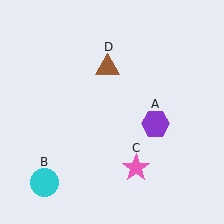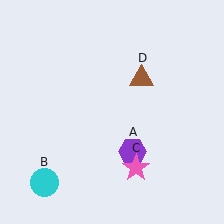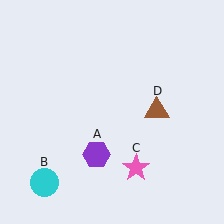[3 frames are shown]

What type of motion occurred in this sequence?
The purple hexagon (object A), brown triangle (object D) rotated clockwise around the center of the scene.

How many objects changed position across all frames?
2 objects changed position: purple hexagon (object A), brown triangle (object D).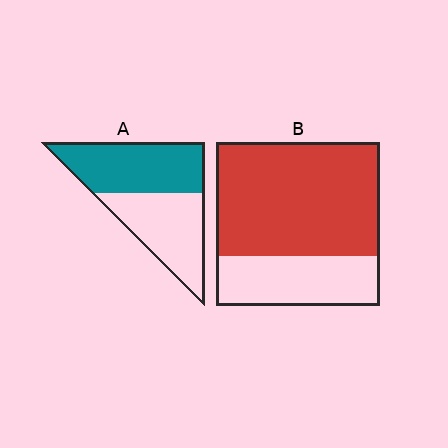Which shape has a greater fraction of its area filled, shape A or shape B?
Shape B.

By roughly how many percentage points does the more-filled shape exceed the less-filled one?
By roughly 15 percentage points (B over A).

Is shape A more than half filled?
Roughly half.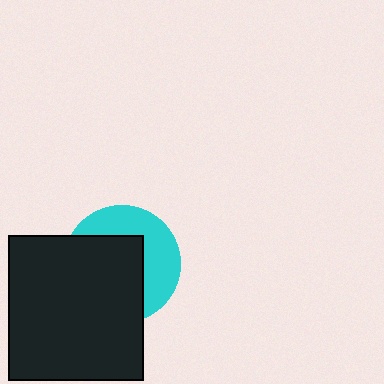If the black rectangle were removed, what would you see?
You would see the complete cyan circle.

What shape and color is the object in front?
The object in front is a black rectangle.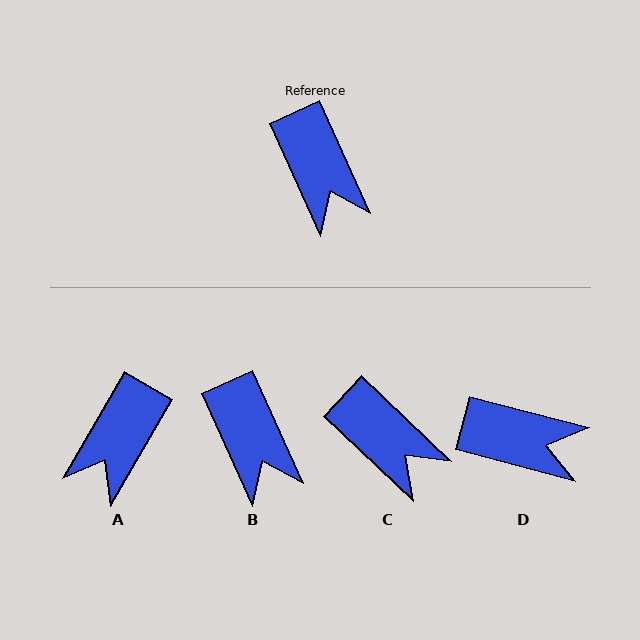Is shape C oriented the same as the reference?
No, it is off by about 22 degrees.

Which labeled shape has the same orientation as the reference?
B.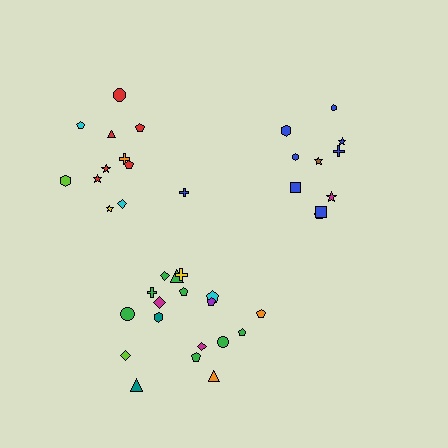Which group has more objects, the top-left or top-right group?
The top-left group.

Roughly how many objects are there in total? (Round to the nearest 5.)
Roughly 40 objects in total.